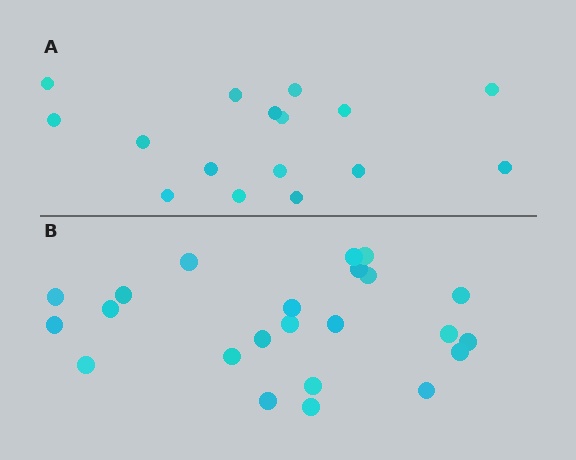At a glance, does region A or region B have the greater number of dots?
Region B (the bottom region) has more dots.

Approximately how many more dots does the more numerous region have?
Region B has roughly 8 or so more dots than region A.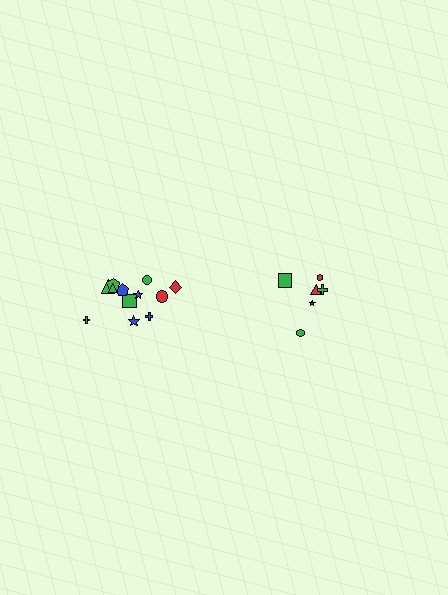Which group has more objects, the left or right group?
The left group.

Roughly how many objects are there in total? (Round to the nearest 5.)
Roughly 20 objects in total.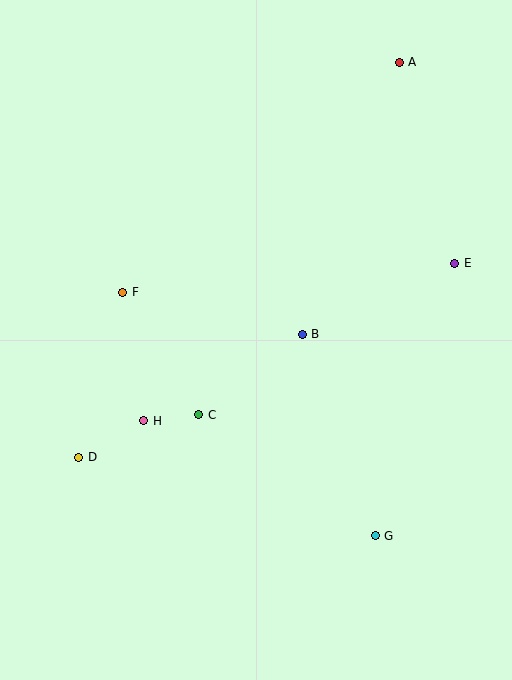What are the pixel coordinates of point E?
Point E is at (455, 263).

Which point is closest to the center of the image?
Point B at (302, 334) is closest to the center.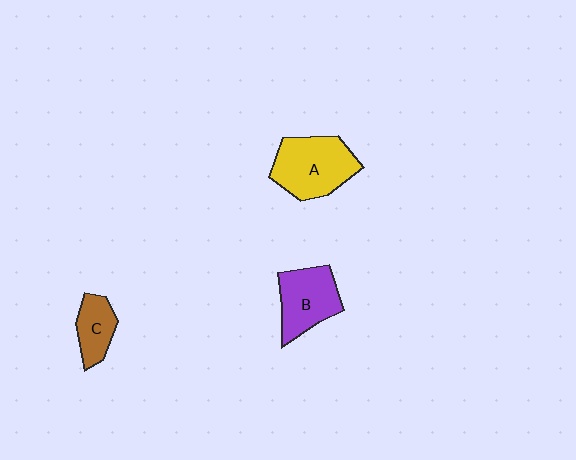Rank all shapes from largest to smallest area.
From largest to smallest: A (yellow), B (purple), C (brown).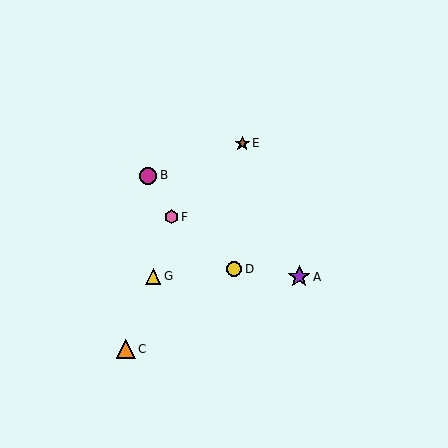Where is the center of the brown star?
The center of the brown star is at (243, 143).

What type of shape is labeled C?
Shape C is an orange triangle.